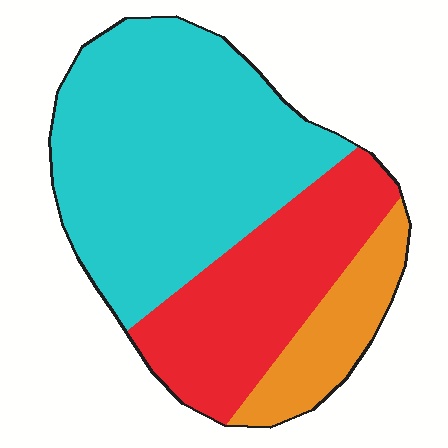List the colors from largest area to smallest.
From largest to smallest: cyan, red, orange.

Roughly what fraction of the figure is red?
Red covers about 30% of the figure.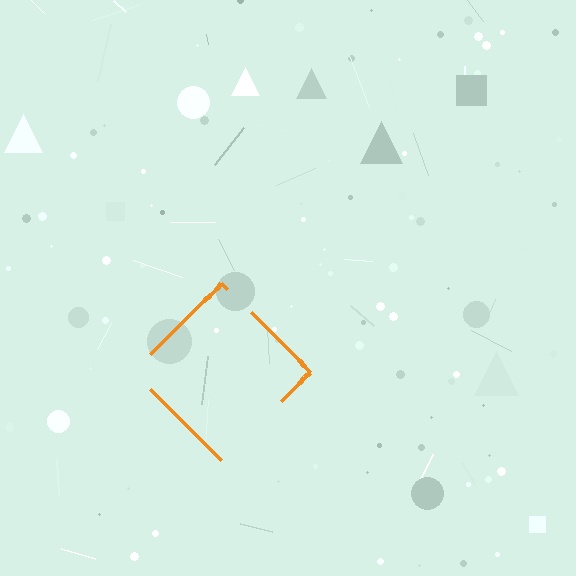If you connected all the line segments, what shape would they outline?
They would outline a diamond.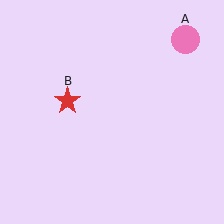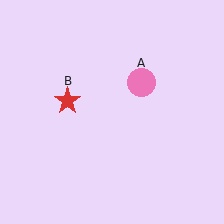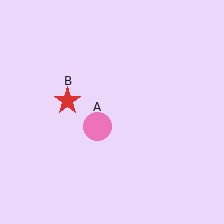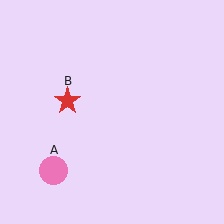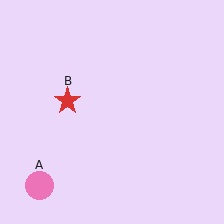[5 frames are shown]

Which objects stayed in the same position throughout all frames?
Red star (object B) remained stationary.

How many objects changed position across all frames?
1 object changed position: pink circle (object A).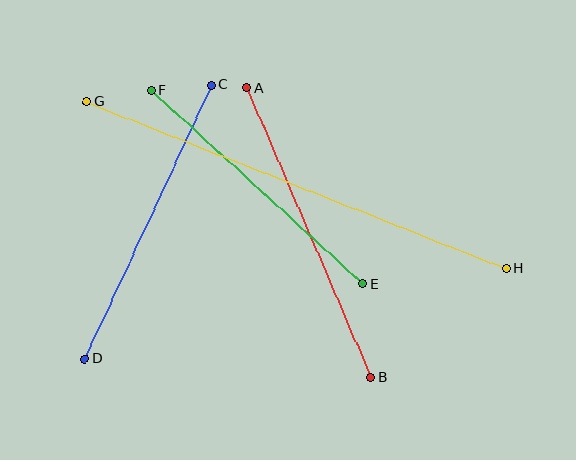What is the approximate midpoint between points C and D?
The midpoint is at approximately (148, 222) pixels.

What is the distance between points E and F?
The distance is approximately 287 pixels.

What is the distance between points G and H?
The distance is approximately 451 pixels.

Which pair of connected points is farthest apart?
Points G and H are farthest apart.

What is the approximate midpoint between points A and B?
The midpoint is at approximately (309, 233) pixels.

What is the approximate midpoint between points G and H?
The midpoint is at approximately (297, 185) pixels.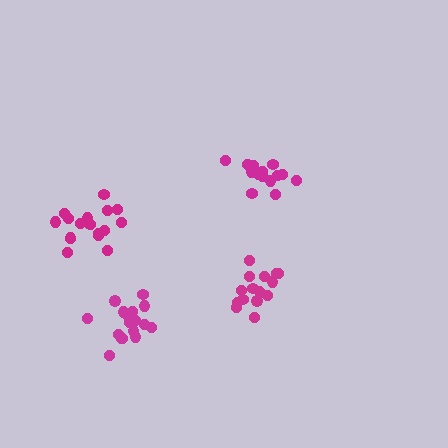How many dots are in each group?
Group 1: 17 dots, Group 2: 15 dots, Group 3: 15 dots, Group 4: 18 dots (65 total).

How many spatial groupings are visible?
There are 4 spatial groupings.